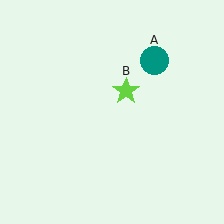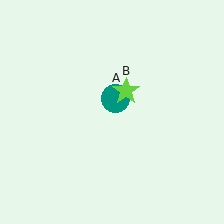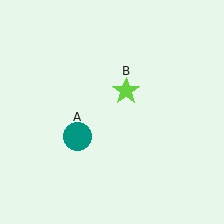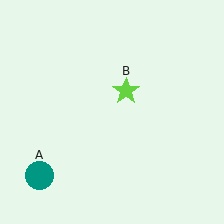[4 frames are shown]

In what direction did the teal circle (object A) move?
The teal circle (object A) moved down and to the left.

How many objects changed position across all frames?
1 object changed position: teal circle (object A).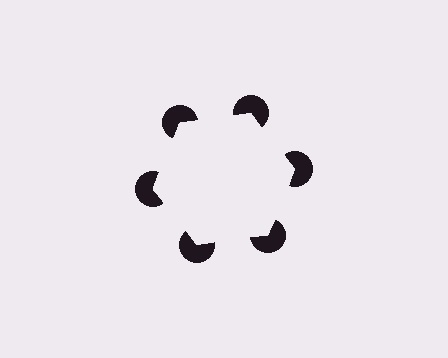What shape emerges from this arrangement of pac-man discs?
An illusory hexagon — its edges are inferred from the aligned wedge cuts in the pac-man discs, not physically drawn.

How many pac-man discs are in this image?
There are 6 — one at each vertex of the illusory hexagon.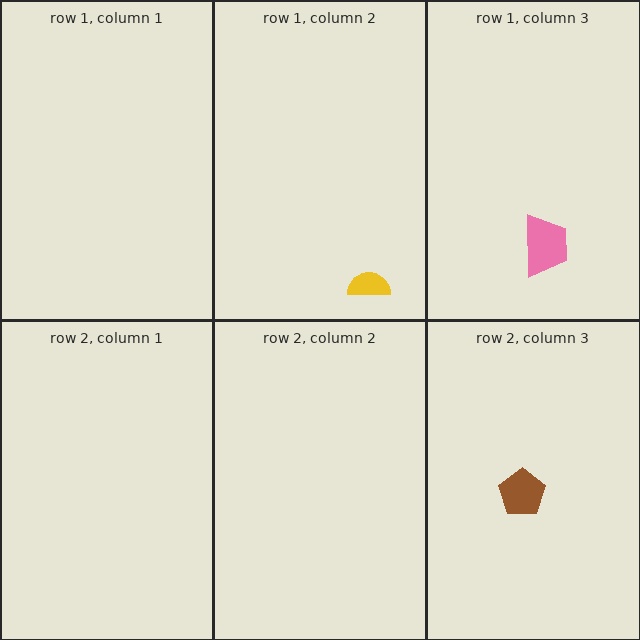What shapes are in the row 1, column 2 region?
The yellow semicircle.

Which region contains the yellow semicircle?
The row 1, column 2 region.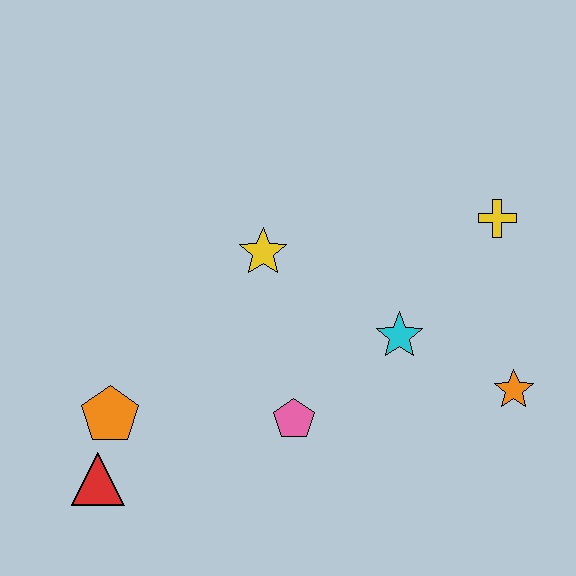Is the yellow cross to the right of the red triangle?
Yes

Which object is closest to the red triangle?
The orange pentagon is closest to the red triangle.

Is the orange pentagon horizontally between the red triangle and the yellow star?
Yes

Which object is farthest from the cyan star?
The red triangle is farthest from the cyan star.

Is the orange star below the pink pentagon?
No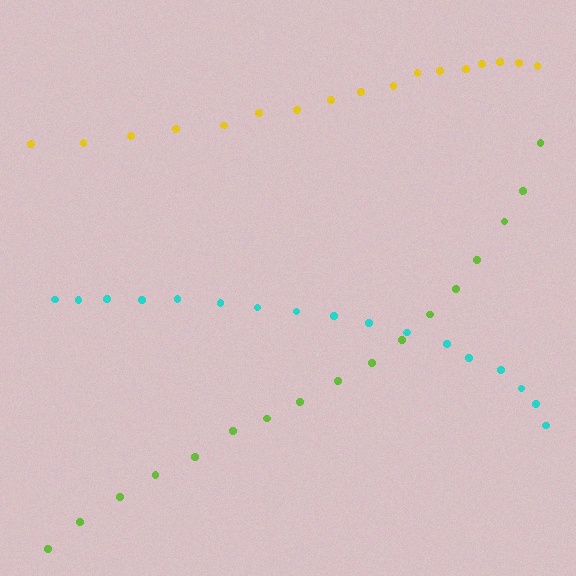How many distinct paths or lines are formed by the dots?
There are 3 distinct paths.